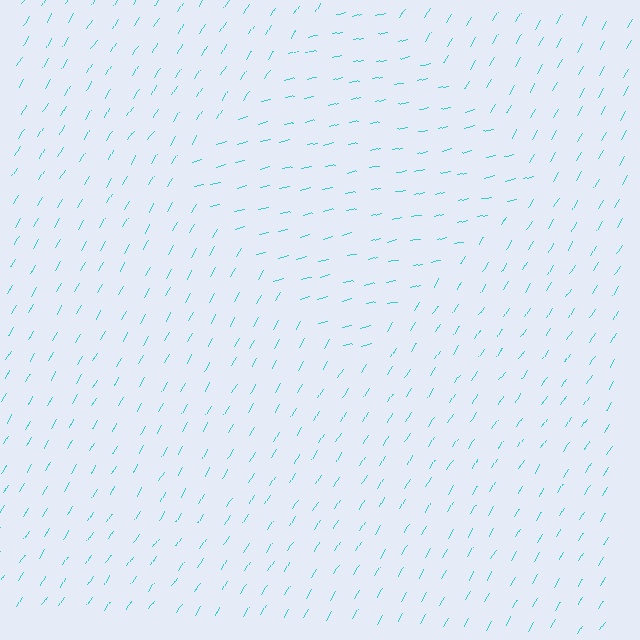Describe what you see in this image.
The image is filled with small cyan line segments. A diamond region in the image has lines oriented differently from the surrounding lines, creating a visible texture boundary.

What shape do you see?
I see a diamond.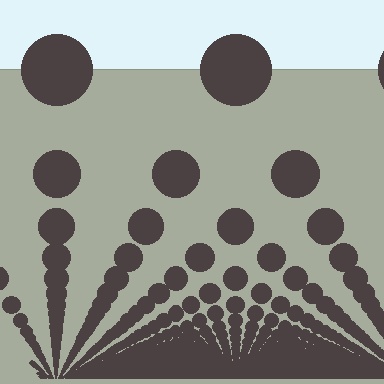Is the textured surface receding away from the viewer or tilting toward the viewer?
The surface appears to tilt toward the viewer. Texture elements get larger and sparser toward the top.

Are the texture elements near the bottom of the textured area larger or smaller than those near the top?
Smaller. The gradient is inverted — elements near the bottom are smaller and denser.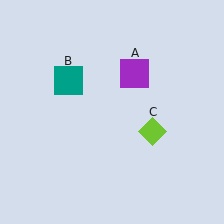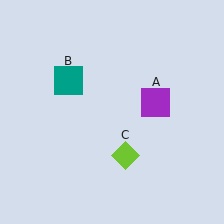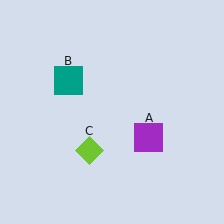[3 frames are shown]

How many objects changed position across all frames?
2 objects changed position: purple square (object A), lime diamond (object C).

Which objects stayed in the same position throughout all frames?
Teal square (object B) remained stationary.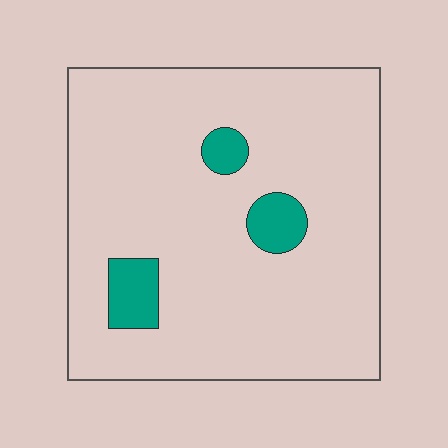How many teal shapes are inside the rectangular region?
3.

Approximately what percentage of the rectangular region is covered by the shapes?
Approximately 10%.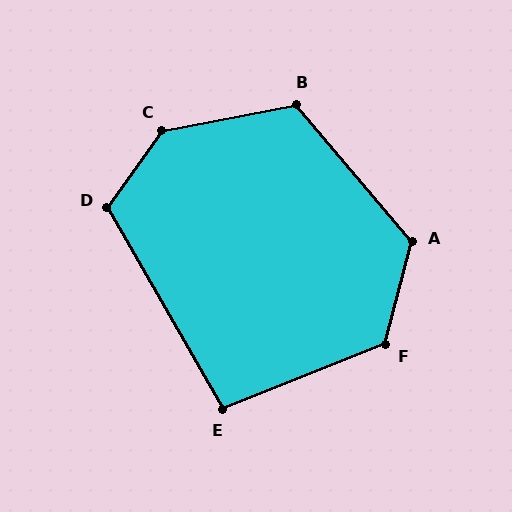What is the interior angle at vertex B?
Approximately 119 degrees (obtuse).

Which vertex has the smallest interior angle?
E, at approximately 98 degrees.